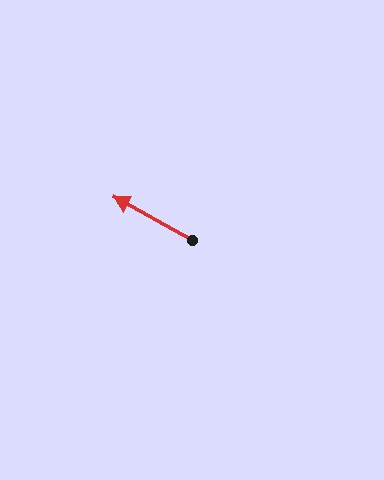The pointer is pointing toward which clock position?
Roughly 10 o'clock.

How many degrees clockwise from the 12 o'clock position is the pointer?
Approximately 299 degrees.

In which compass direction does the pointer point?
Northwest.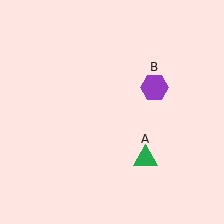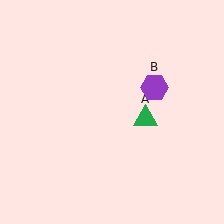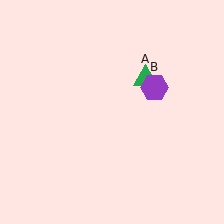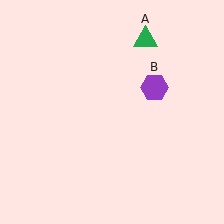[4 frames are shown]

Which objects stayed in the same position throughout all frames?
Purple hexagon (object B) remained stationary.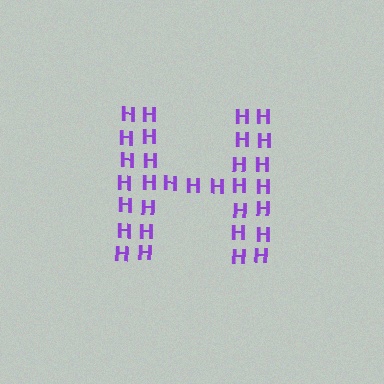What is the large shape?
The large shape is the letter H.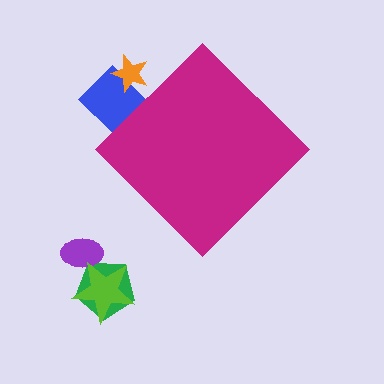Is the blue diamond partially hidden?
Yes, the blue diamond is partially hidden behind the magenta diamond.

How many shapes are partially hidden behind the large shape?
2 shapes are partially hidden.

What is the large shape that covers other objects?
A magenta diamond.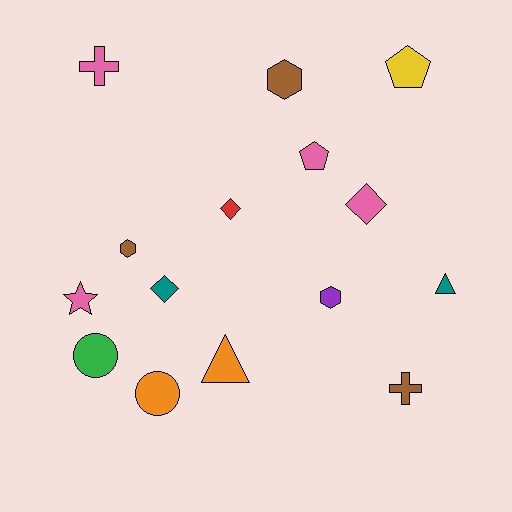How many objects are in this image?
There are 15 objects.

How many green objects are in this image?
There is 1 green object.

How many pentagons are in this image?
There are 2 pentagons.